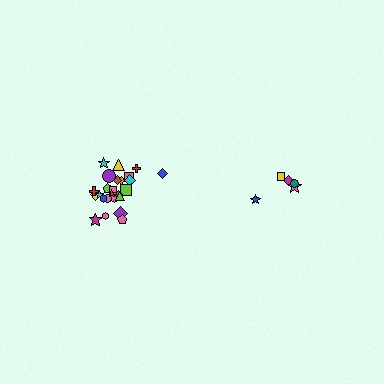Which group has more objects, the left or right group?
The left group.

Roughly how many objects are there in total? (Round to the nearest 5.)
Roughly 30 objects in total.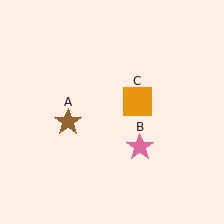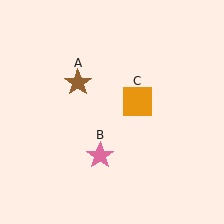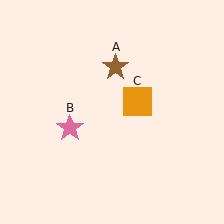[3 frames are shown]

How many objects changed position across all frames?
2 objects changed position: brown star (object A), pink star (object B).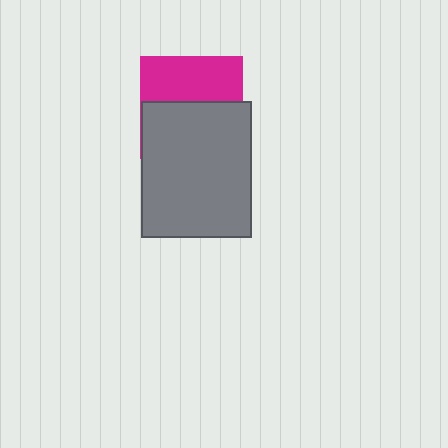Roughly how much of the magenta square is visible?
About half of it is visible (roughly 45%).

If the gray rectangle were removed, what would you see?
You would see the complete magenta square.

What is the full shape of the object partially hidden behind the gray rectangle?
The partially hidden object is a magenta square.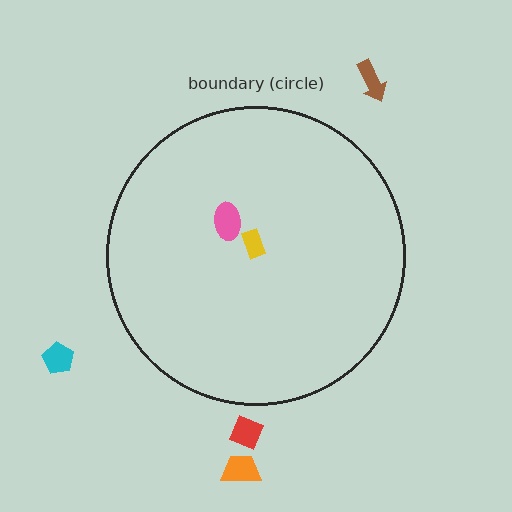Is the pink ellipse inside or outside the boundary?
Inside.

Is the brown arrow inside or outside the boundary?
Outside.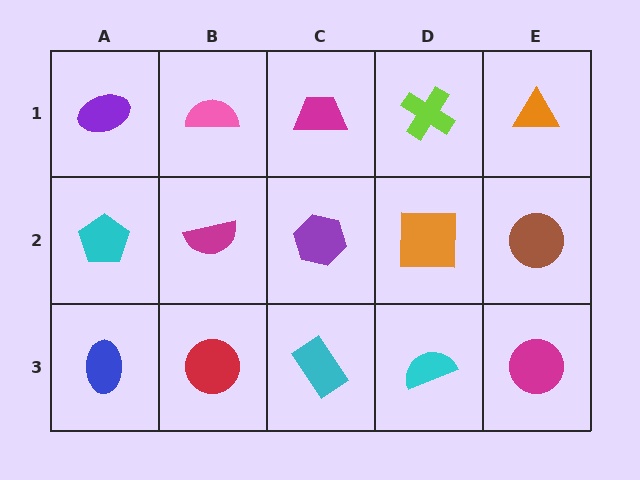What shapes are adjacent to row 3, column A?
A cyan pentagon (row 2, column A), a red circle (row 3, column B).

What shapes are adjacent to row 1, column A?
A cyan pentagon (row 2, column A), a pink semicircle (row 1, column B).